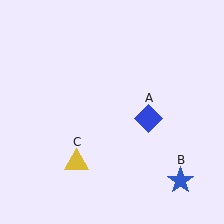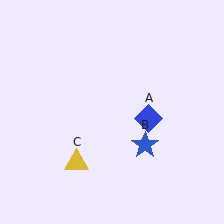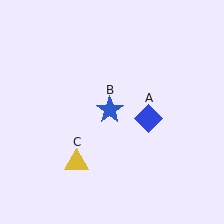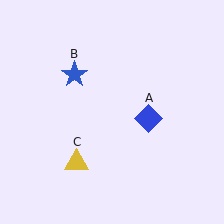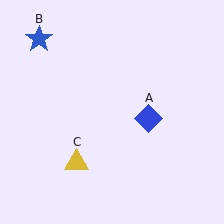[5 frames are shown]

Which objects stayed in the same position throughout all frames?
Blue diamond (object A) and yellow triangle (object C) remained stationary.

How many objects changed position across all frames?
1 object changed position: blue star (object B).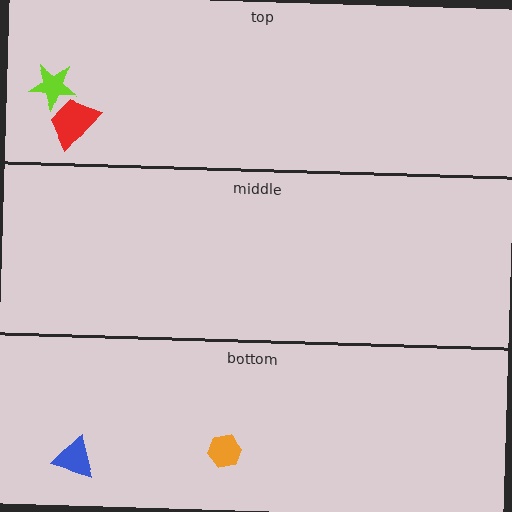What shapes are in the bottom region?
The orange hexagon, the blue triangle.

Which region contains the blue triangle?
The bottom region.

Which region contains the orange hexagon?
The bottom region.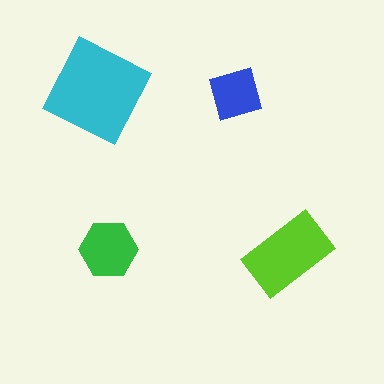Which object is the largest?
The cyan square.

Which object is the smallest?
The blue diamond.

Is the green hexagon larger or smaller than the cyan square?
Smaller.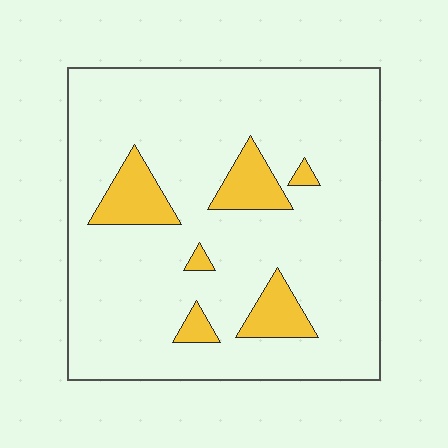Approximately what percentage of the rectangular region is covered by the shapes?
Approximately 10%.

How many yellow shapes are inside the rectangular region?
6.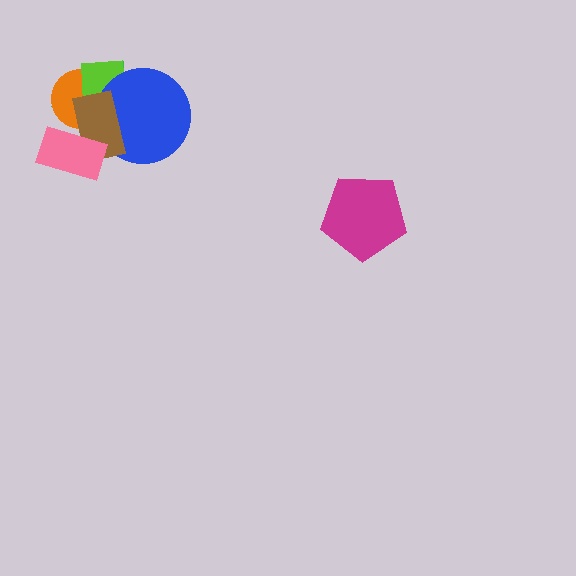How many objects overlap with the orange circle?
4 objects overlap with the orange circle.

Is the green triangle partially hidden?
Yes, it is partially covered by another shape.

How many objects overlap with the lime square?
4 objects overlap with the lime square.